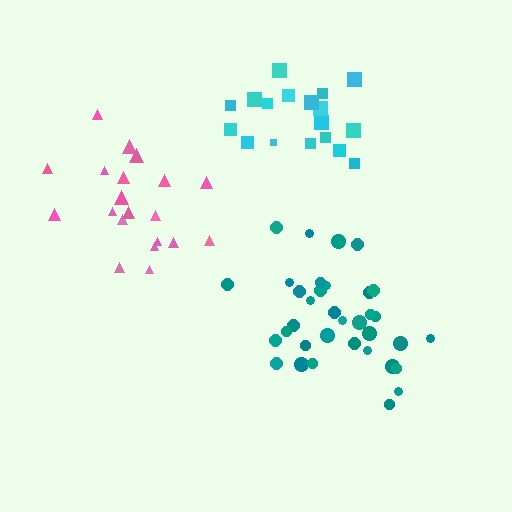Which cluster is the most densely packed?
Teal.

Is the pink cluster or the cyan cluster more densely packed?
Cyan.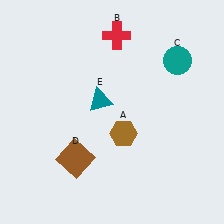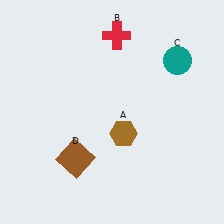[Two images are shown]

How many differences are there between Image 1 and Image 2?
There is 1 difference between the two images.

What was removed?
The teal triangle (E) was removed in Image 2.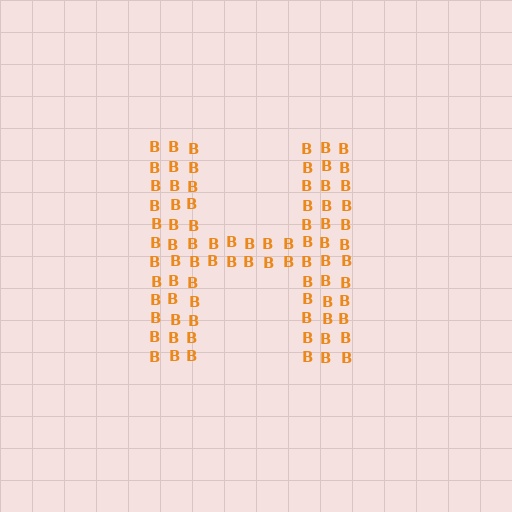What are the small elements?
The small elements are letter B's.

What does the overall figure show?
The overall figure shows the letter H.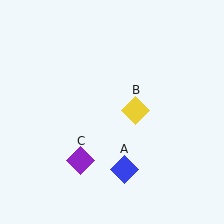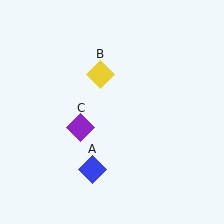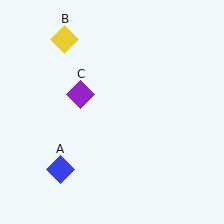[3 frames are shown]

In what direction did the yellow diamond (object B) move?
The yellow diamond (object B) moved up and to the left.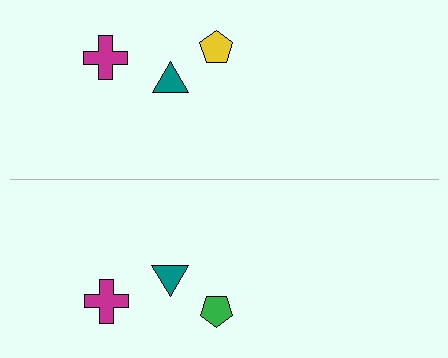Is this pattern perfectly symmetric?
No, the pattern is not perfectly symmetric. The green pentagon on the bottom side breaks the symmetry — its mirror counterpart is yellow.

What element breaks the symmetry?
The green pentagon on the bottom side breaks the symmetry — its mirror counterpart is yellow.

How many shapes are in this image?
There are 6 shapes in this image.